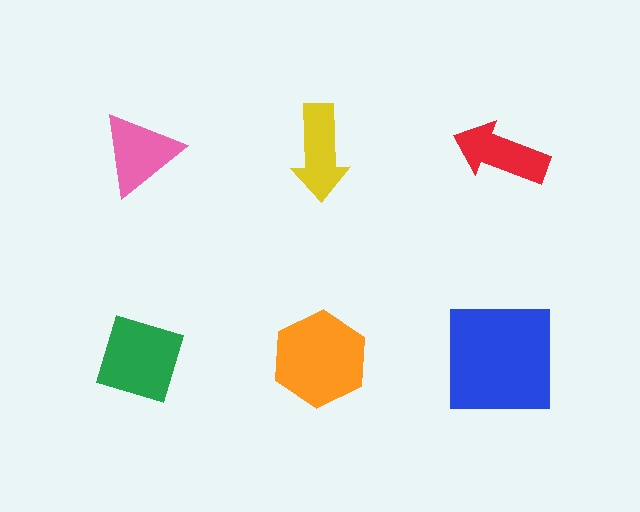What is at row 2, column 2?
An orange hexagon.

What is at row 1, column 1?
A pink triangle.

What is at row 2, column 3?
A blue square.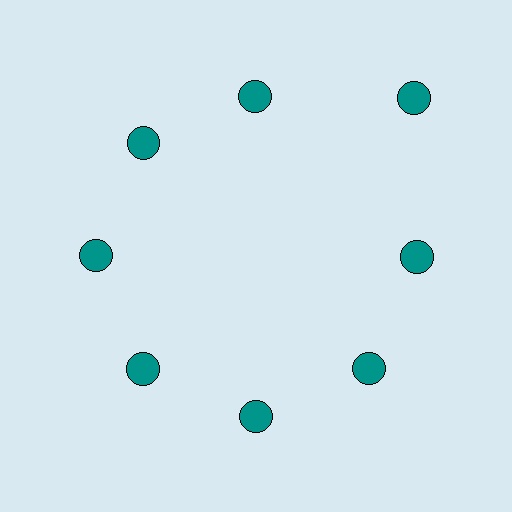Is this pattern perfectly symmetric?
No. The 8 teal circles are arranged in a ring, but one element near the 2 o'clock position is pushed outward from the center, breaking the 8-fold rotational symmetry.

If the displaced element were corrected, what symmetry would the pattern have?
It would have 8-fold rotational symmetry — the pattern would map onto itself every 45 degrees.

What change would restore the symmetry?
The symmetry would be restored by moving it inward, back onto the ring so that all 8 circles sit at equal angles and equal distance from the center.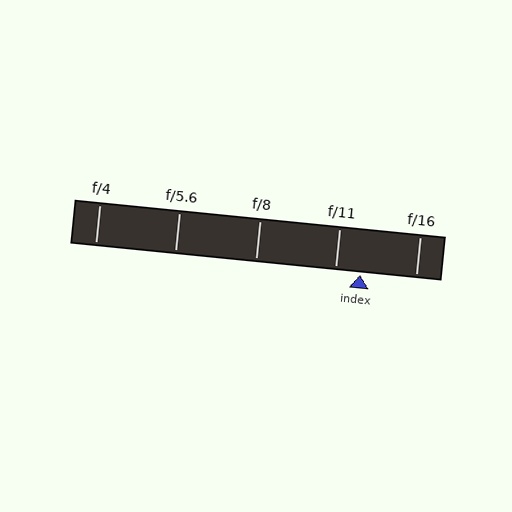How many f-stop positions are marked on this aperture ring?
There are 5 f-stop positions marked.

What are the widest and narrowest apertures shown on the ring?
The widest aperture shown is f/4 and the narrowest is f/16.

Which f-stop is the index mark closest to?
The index mark is closest to f/11.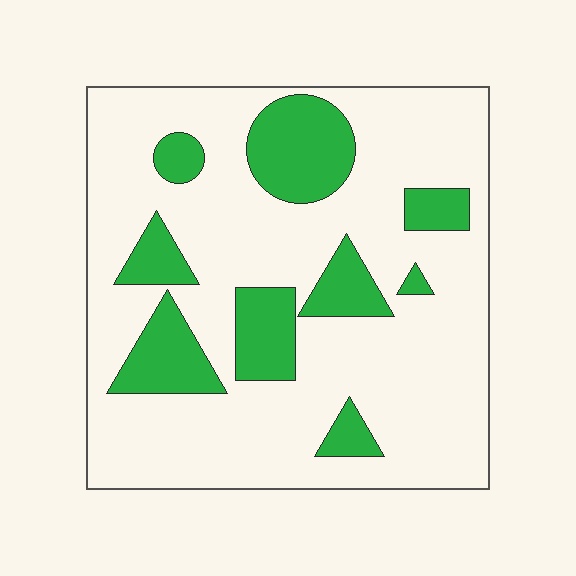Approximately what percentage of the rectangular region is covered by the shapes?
Approximately 25%.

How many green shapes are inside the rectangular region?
9.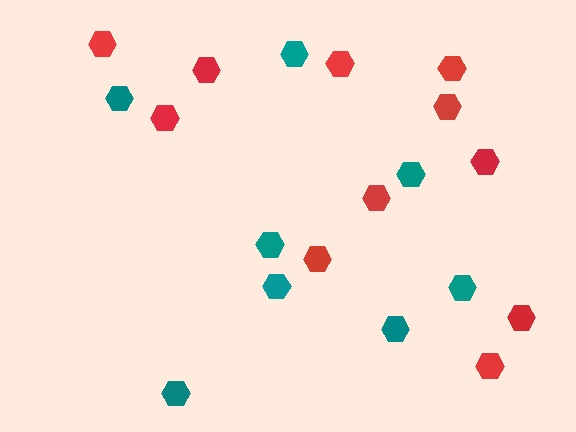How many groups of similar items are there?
There are 2 groups: one group of red hexagons (11) and one group of teal hexagons (8).